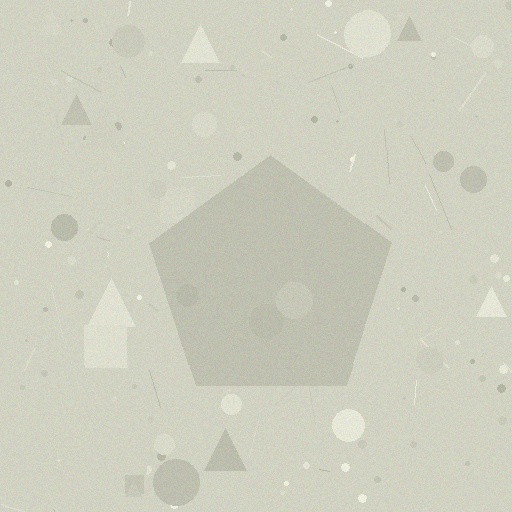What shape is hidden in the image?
A pentagon is hidden in the image.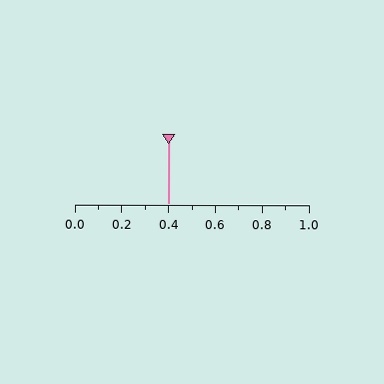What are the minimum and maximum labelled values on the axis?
The axis runs from 0.0 to 1.0.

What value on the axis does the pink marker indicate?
The marker indicates approximately 0.4.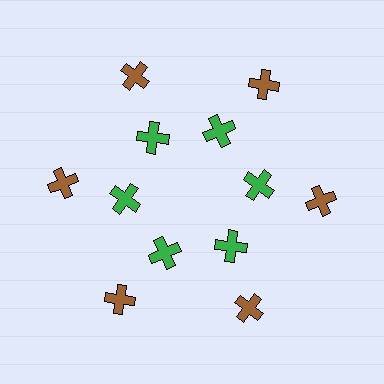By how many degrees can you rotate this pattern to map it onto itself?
The pattern maps onto itself every 60 degrees of rotation.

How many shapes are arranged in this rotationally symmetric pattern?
There are 12 shapes, arranged in 6 groups of 2.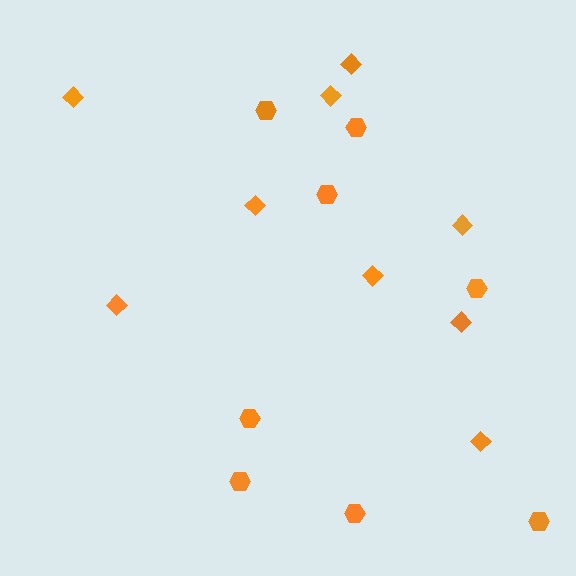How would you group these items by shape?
There are 2 groups: one group of diamonds (9) and one group of hexagons (8).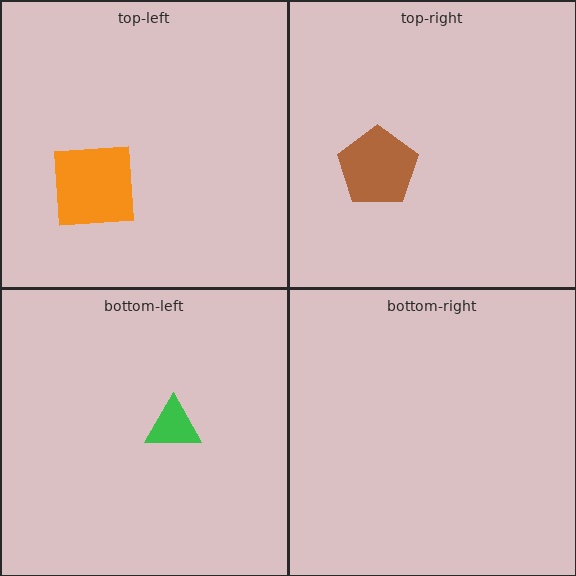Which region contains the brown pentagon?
The top-right region.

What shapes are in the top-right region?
The brown pentagon.